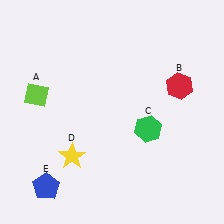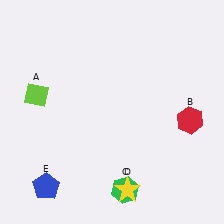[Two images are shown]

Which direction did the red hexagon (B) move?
The red hexagon (B) moved down.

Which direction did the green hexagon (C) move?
The green hexagon (C) moved down.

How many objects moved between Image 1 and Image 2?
3 objects moved between the two images.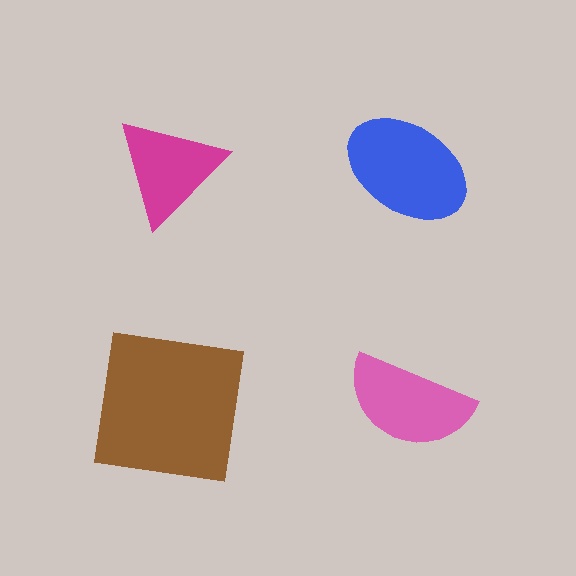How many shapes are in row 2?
2 shapes.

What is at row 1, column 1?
A magenta triangle.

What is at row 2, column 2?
A pink semicircle.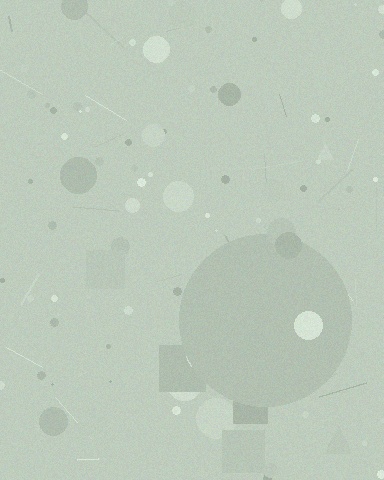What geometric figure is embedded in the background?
A circle is embedded in the background.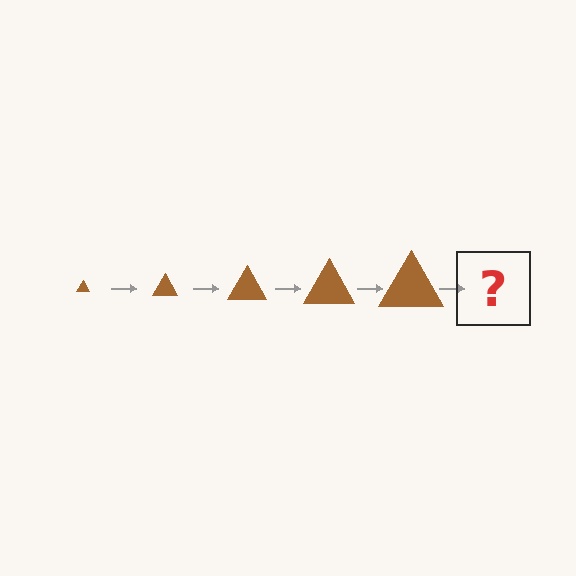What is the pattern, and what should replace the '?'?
The pattern is that the triangle gets progressively larger each step. The '?' should be a brown triangle, larger than the previous one.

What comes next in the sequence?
The next element should be a brown triangle, larger than the previous one.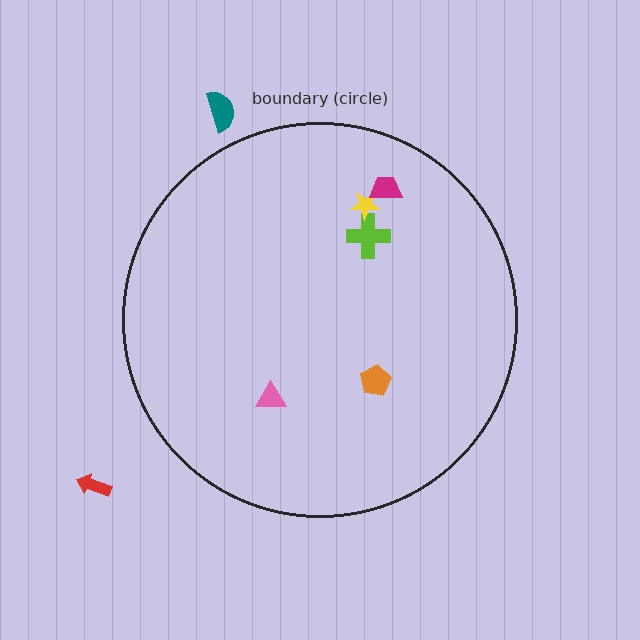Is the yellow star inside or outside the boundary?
Inside.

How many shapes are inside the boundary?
5 inside, 2 outside.